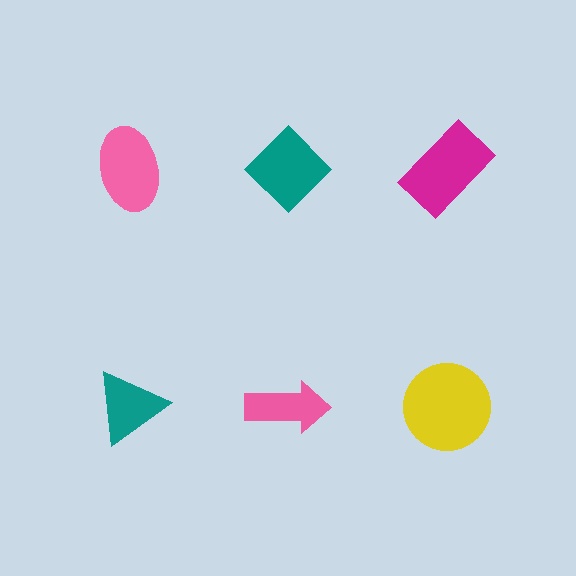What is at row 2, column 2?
A pink arrow.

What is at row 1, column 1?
A pink ellipse.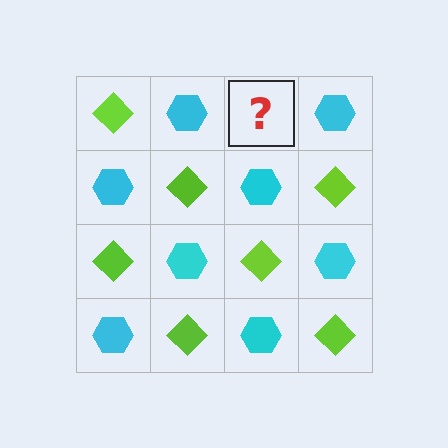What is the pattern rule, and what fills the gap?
The rule is that it alternates lime diamond and cyan hexagon in a checkerboard pattern. The gap should be filled with a lime diamond.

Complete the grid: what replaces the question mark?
The question mark should be replaced with a lime diamond.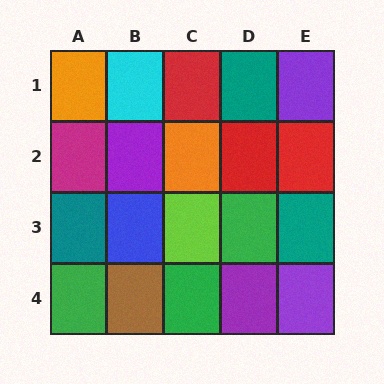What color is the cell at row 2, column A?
Magenta.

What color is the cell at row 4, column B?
Brown.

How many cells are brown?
1 cell is brown.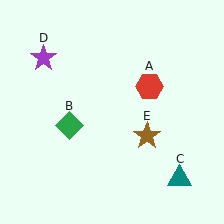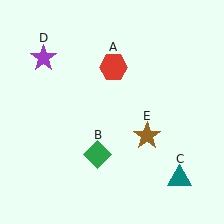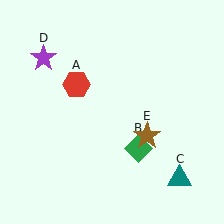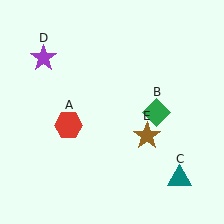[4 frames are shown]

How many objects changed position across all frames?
2 objects changed position: red hexagon (object A), green diamond (object B).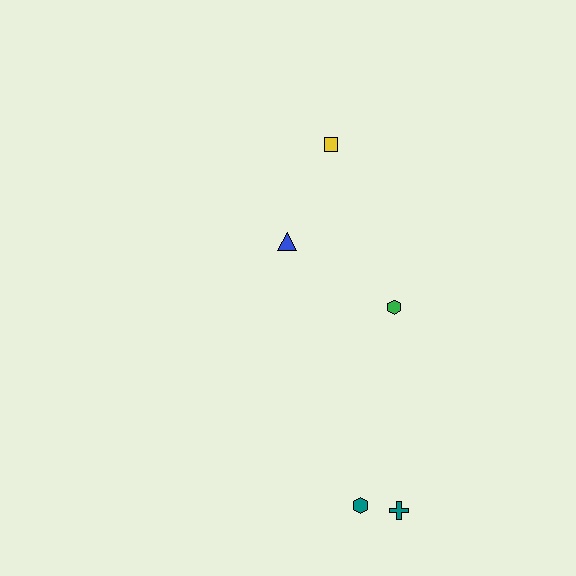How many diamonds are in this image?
There are no diamonds.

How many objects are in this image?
There are 5 objects.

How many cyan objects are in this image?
There are no cyan objects.